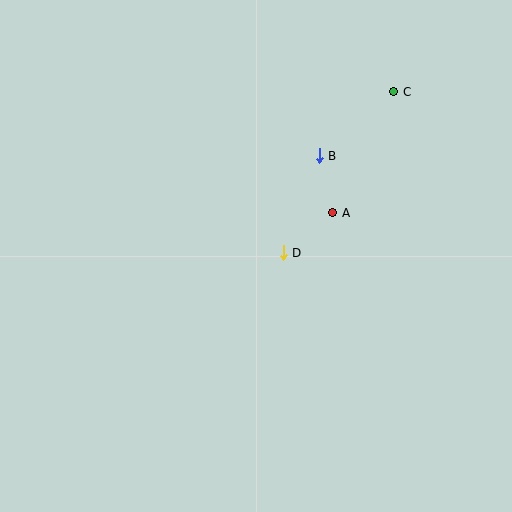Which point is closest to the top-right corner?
Point C is closest to the top-right corner.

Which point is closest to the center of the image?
Point D at (283, 253) is closest to the center.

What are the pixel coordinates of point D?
Point D is at (283, 253).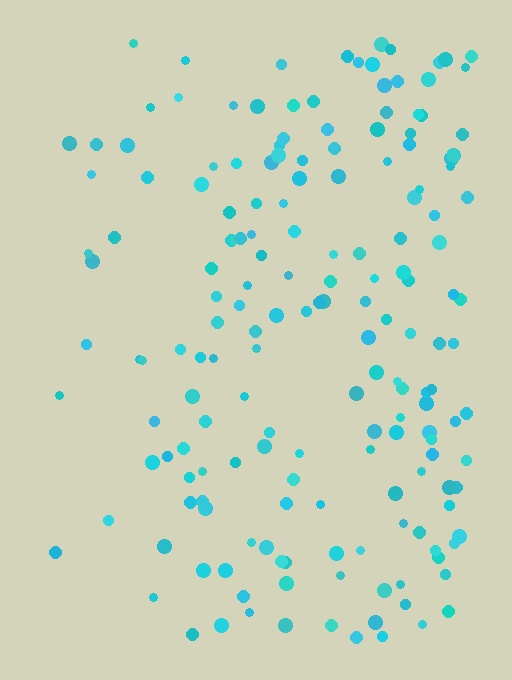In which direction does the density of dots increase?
From left to right, with the right side densest.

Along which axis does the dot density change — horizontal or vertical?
Horizontal.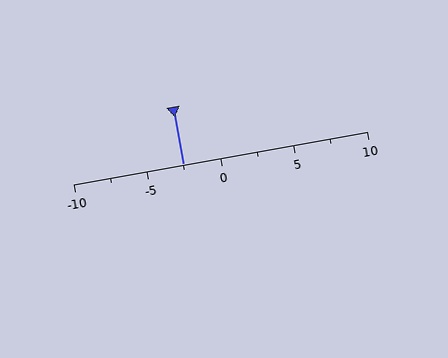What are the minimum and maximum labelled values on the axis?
The axis runs from -10 to 10.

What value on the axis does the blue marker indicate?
The marker indicates approximately -2.5.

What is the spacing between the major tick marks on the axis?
The major ticks are spaced 5 apart.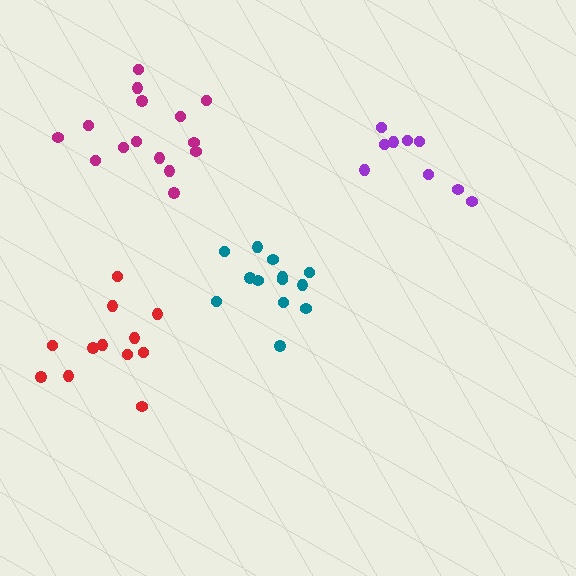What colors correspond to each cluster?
The clusters are colored: red, teal, purple, magenta.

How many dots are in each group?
Group 1: 12 dots, Group 2: 13 dots, Group 3: 9 dots, Group 4: 15 dots (49 total).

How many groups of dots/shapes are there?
There are 4 groups.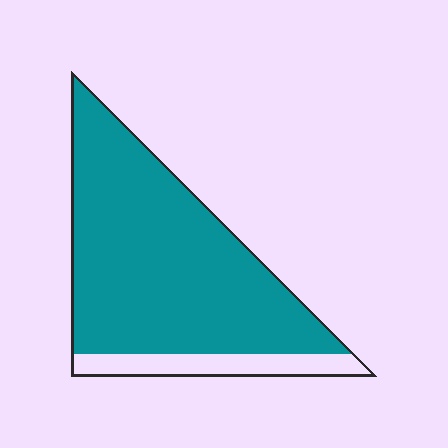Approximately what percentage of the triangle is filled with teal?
Approximately 85%.